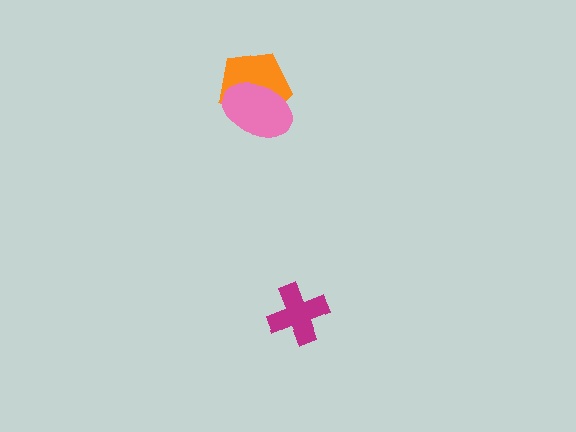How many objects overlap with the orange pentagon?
1 object overlaps with the orange pentagon.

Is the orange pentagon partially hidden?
Yes, it is partially covered by another shape.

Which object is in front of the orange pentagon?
The pink ellipse is in front of the orange pentagon.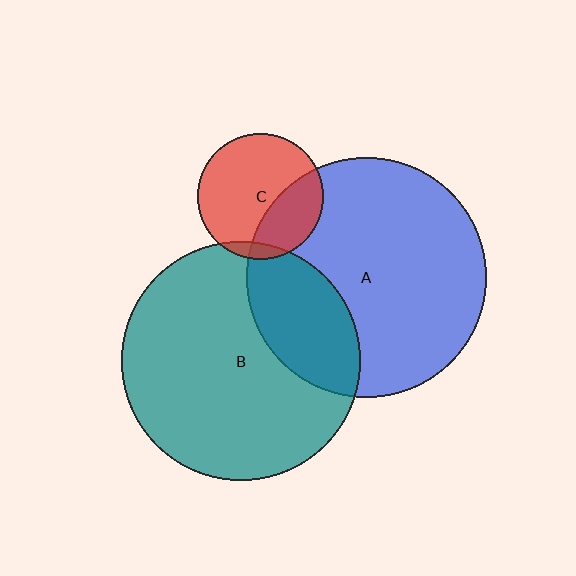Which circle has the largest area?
Circle A (blue).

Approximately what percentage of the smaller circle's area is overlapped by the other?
Approximately 30%.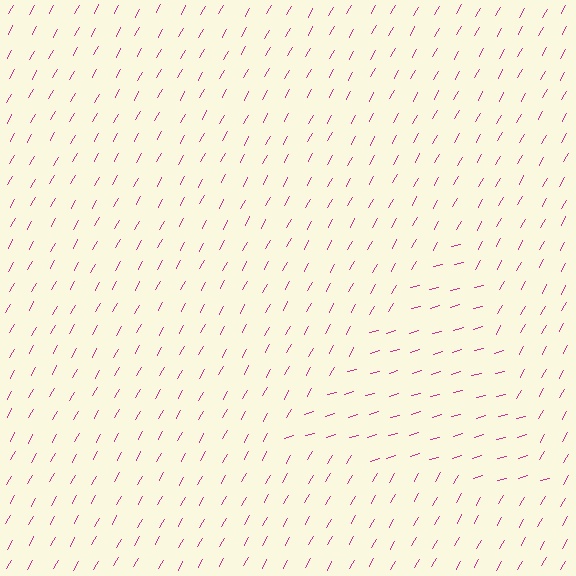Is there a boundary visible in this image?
Yes, there is a texture boundary formed by a change in line orientation.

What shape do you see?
I see a triangle.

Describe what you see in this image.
The image is filled with small magenta line segments. A triangle region in the image has lines oriented differently from the surrounding lines, creating a visible texture boundary.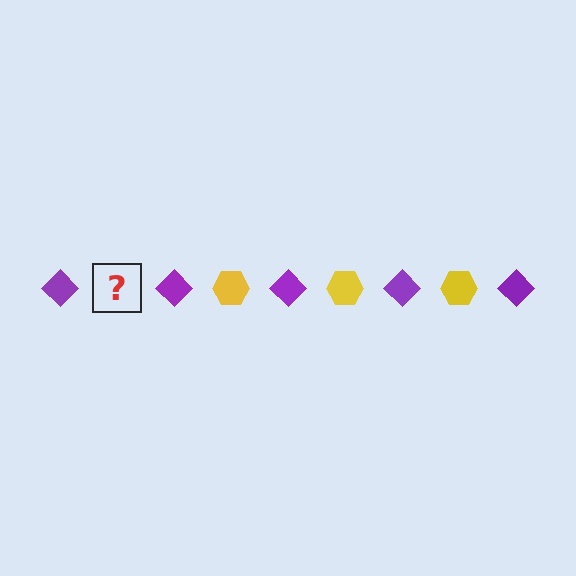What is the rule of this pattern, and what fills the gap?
The rule is that the pattern alternates between purple diamond and yellow hexagon. The gap should be filled with a yellow hexagon.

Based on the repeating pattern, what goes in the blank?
The blank should be a yellow hexagon.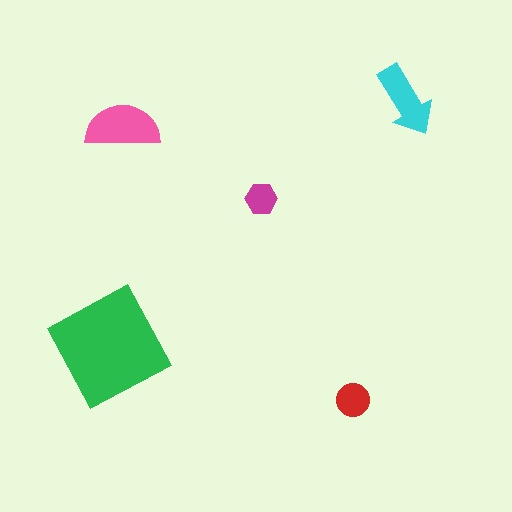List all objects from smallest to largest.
The magenta hexagon, the red circle, the cyan arrow, the pink semicircle, the green square.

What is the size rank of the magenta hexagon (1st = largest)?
5th.